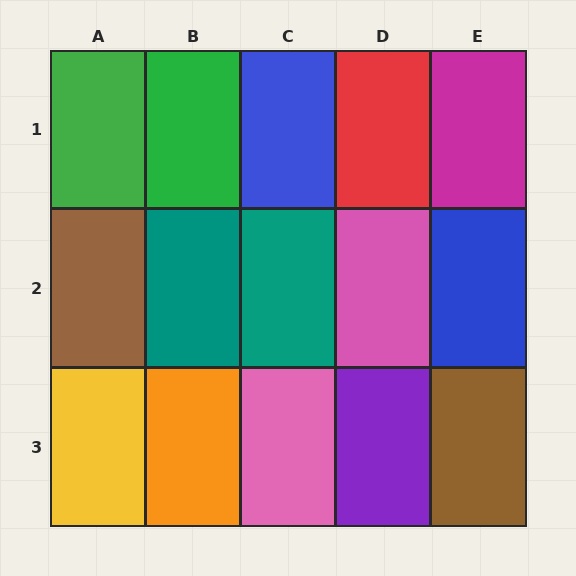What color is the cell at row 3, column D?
Purple.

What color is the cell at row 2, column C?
Teal.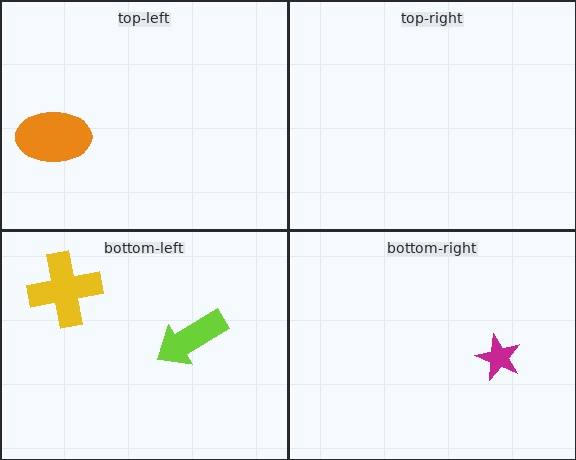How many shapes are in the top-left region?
1.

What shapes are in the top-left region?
The orange ellipse.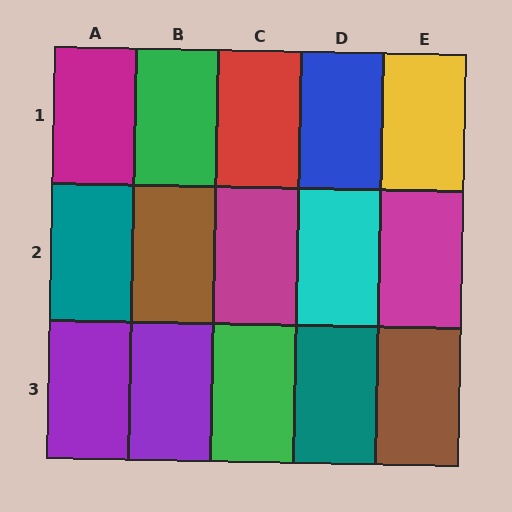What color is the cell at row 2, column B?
Brown.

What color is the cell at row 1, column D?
Blue.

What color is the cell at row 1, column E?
Yellow.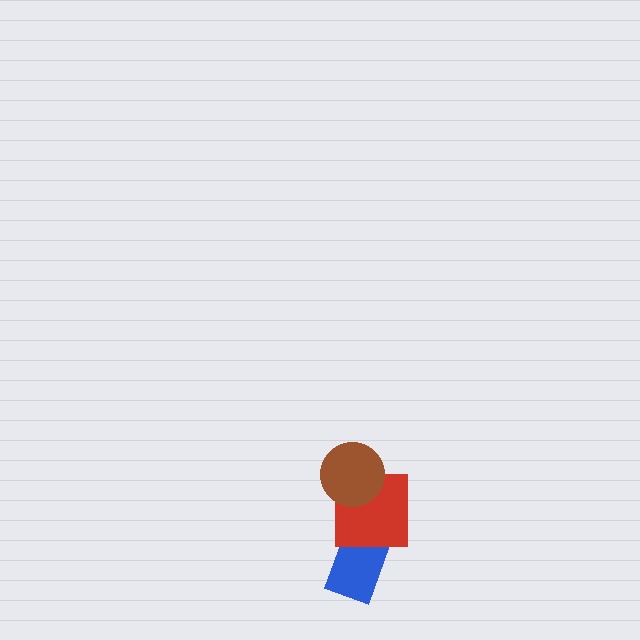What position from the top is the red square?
The red square is 2nd from the top.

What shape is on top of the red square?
The brown circle is on top of the red square.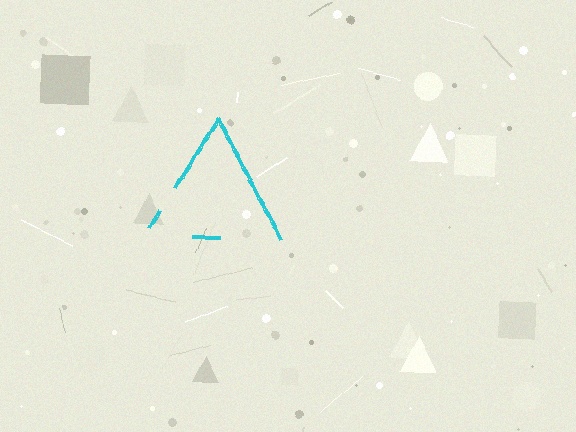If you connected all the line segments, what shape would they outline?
They would outline a triangle.